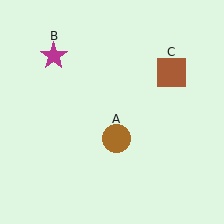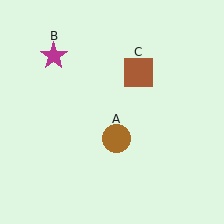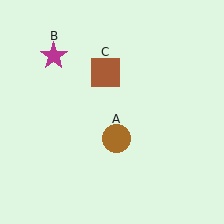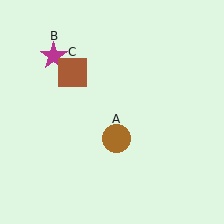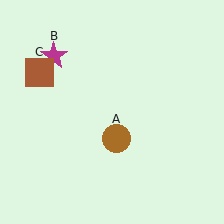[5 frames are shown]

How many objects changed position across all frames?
1 object changed position: brown square (object C).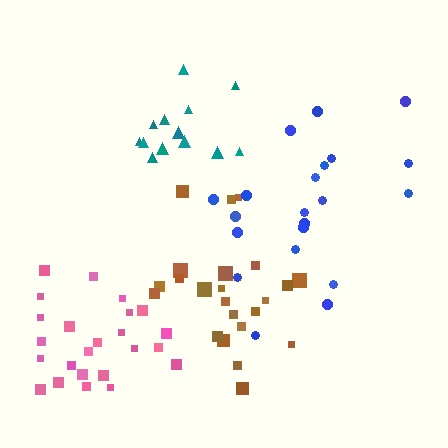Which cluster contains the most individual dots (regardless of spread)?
Pink (24).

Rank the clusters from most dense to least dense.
pink, brown, teal, blue.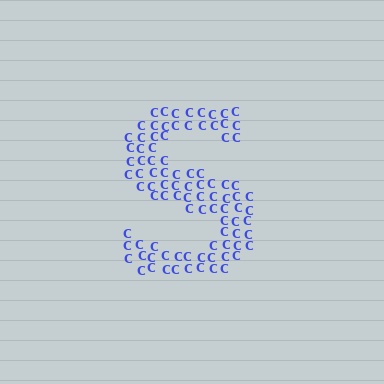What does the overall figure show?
The overall figure shows the letter S.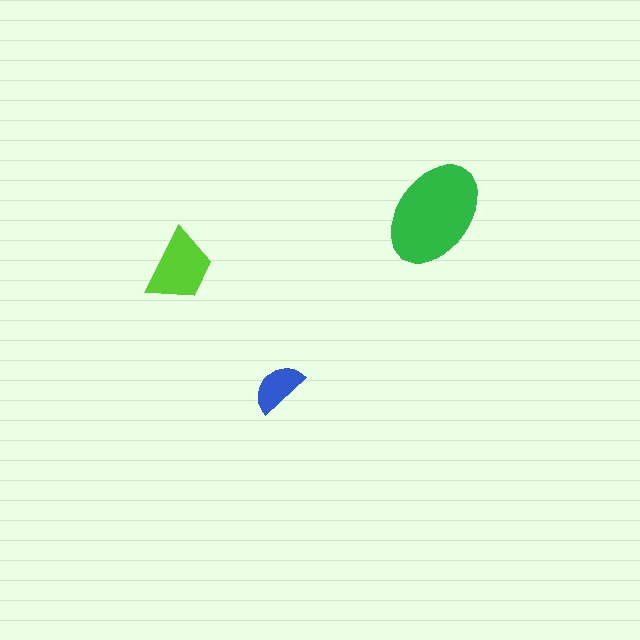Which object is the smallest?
The blue semicircle.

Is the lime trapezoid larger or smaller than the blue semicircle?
Larger.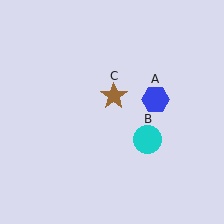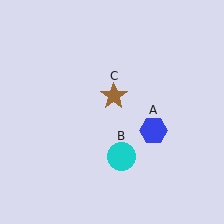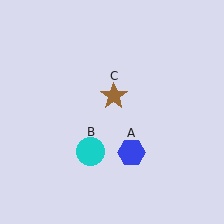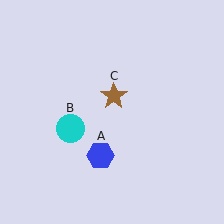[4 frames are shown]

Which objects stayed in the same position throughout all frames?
Brown star (object C) remained stationary.